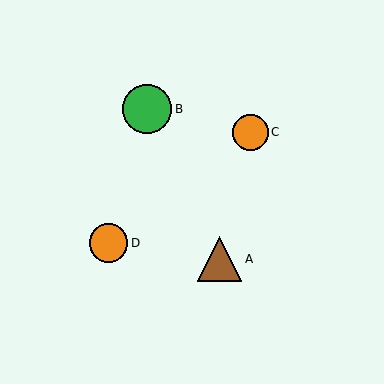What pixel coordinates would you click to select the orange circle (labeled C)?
Click at (250, 132) to select the orange circle C.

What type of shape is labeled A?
Shape A is a brown triangle.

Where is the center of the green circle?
The center of the green circle is at (147, 109).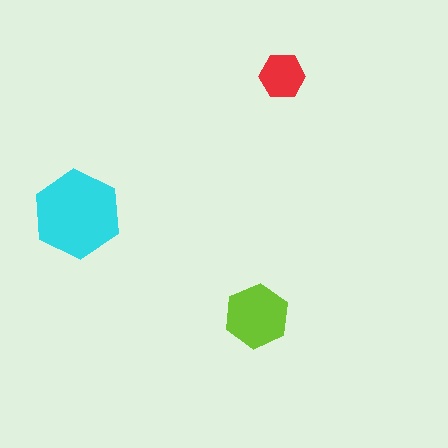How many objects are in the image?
There are 3 objects in the image.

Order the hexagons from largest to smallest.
the cyan one, the lime one, the red one.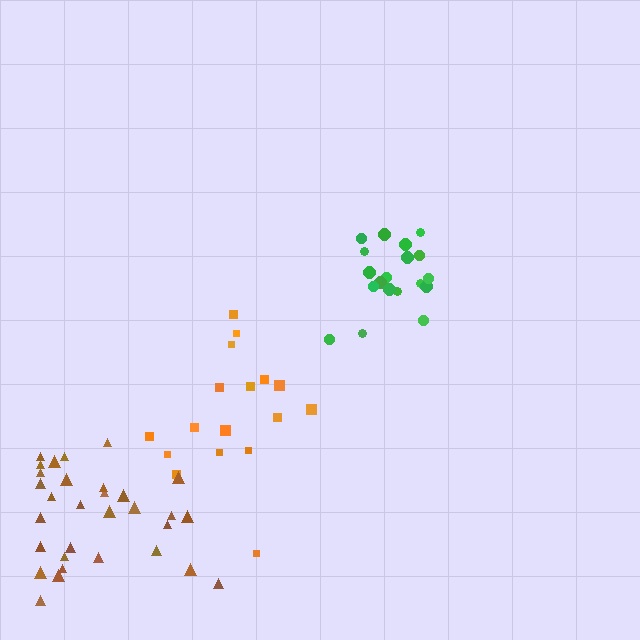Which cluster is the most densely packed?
Green.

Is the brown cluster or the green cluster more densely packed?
Green.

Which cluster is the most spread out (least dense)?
Orange.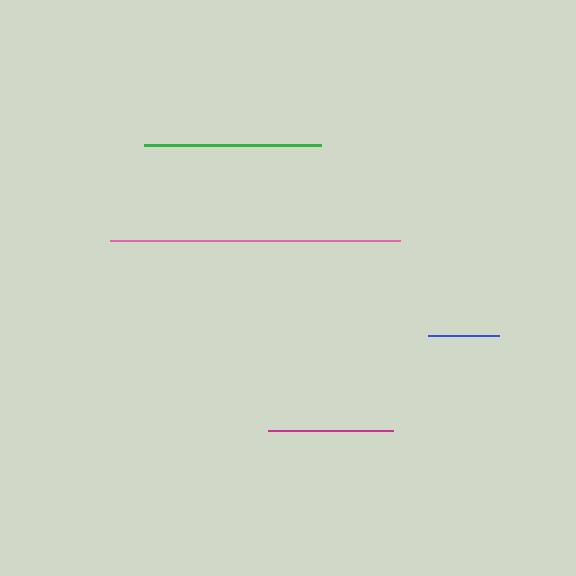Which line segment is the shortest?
The blue line is the shortest at approximately 71 pixels.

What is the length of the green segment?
The green segment is approximately 177 pixels long.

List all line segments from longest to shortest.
From longest to shortest: pink, green, magenta, blue.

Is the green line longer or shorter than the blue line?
The green line is longer than the blue line.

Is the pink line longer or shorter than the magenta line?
The pink line is longer than the magenta line.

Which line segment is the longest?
The pink line is the longest at approximately 290 pixels.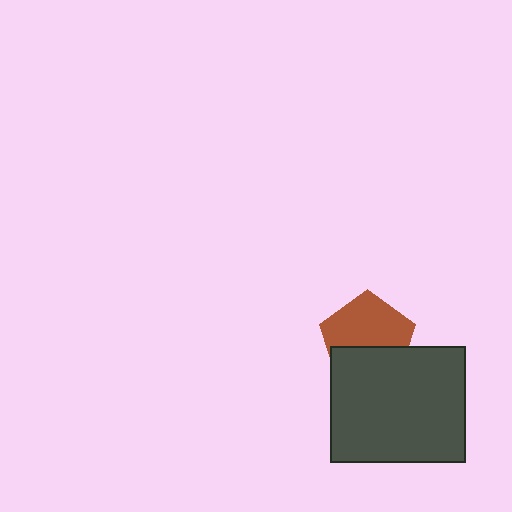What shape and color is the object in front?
The object in front is a dark gray rectangle.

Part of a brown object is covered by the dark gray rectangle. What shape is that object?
It is a pentagon.